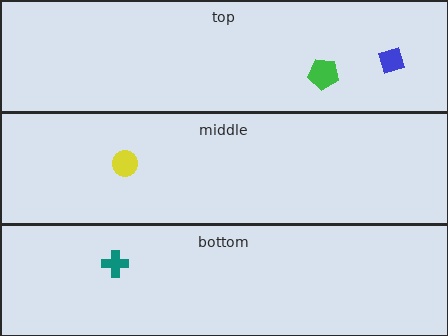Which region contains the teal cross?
The bottom region.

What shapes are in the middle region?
The yellow circle.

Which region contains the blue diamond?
The top region.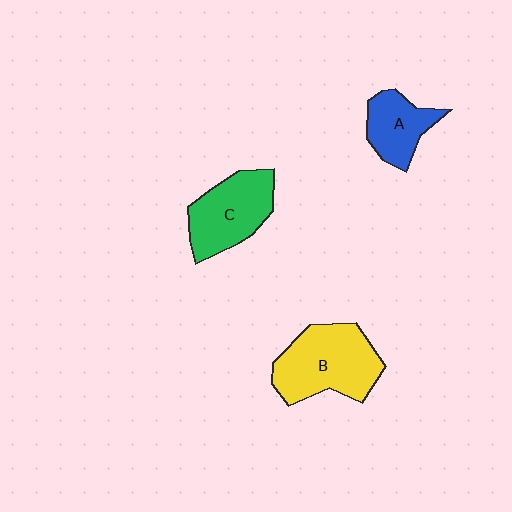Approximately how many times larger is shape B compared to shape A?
Approximately 1.8 times.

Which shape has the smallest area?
Shape A (blue).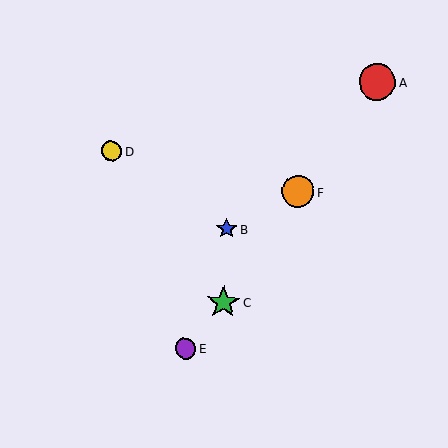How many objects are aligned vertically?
2 objects (B, C) are aligned vertically.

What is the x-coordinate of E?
Object E is at x≈186.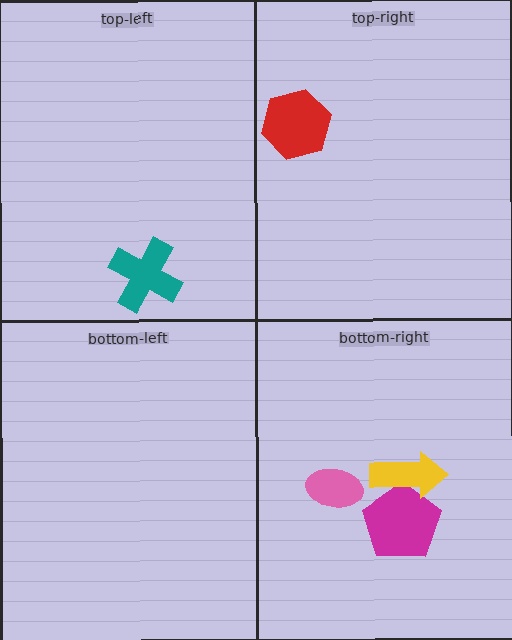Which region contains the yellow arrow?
The bottom-right region.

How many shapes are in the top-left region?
1.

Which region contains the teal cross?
The top-left region.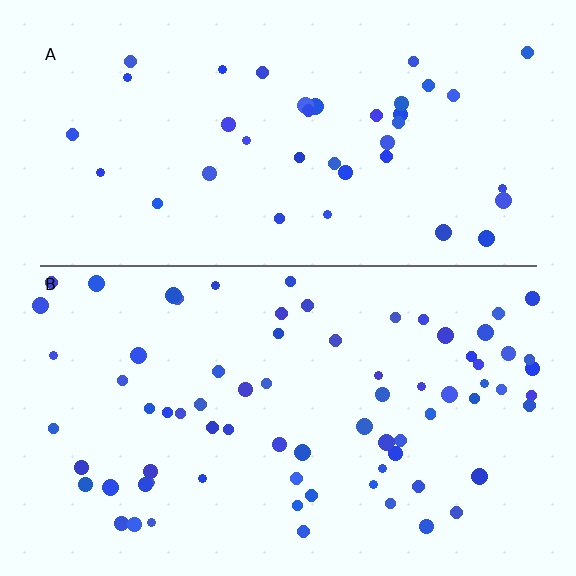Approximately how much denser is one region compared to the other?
Approximately 1.9× — region B over region A.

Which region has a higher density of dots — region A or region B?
B (the bottom).